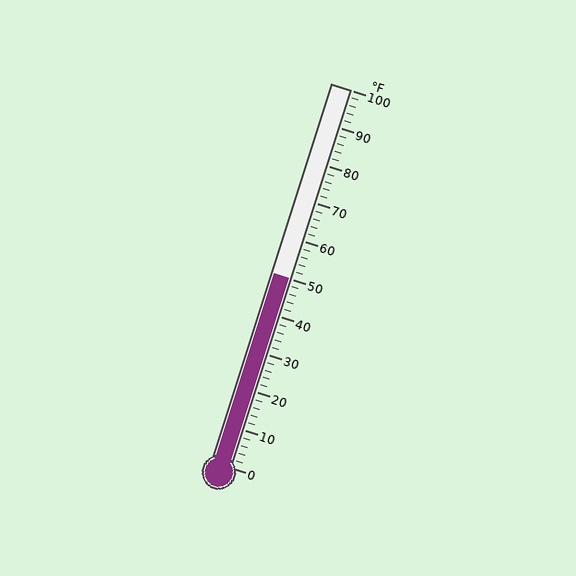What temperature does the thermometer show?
The thermometer shows approximately 50°F.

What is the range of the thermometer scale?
The thermometer scale ranges from 0°F to 100°F.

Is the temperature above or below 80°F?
The temperature is below 80°F.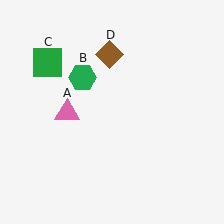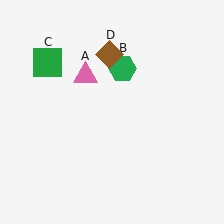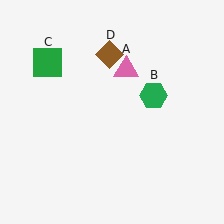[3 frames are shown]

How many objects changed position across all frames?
2 objects changed position: pink triangle (object A), green hexagon (object B).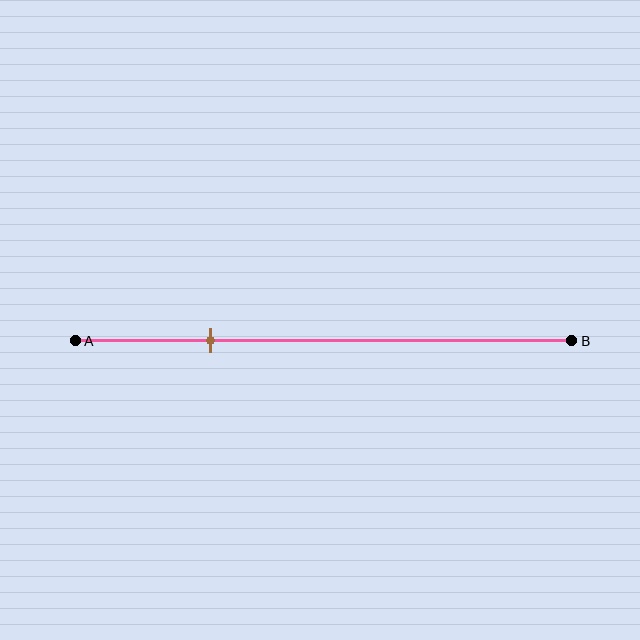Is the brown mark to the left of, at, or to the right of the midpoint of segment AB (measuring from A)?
The brown mark is to the left of the midpoint of segment AB.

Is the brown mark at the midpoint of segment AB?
No, the mark is at about 25% from A, not at the 50% midpoint.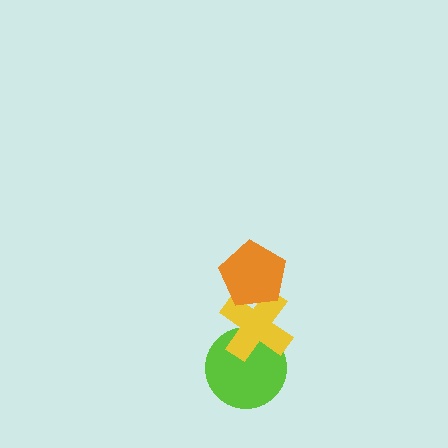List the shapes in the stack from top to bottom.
From top to bottom: the orange pentagon, the yellow cross, the lime circle.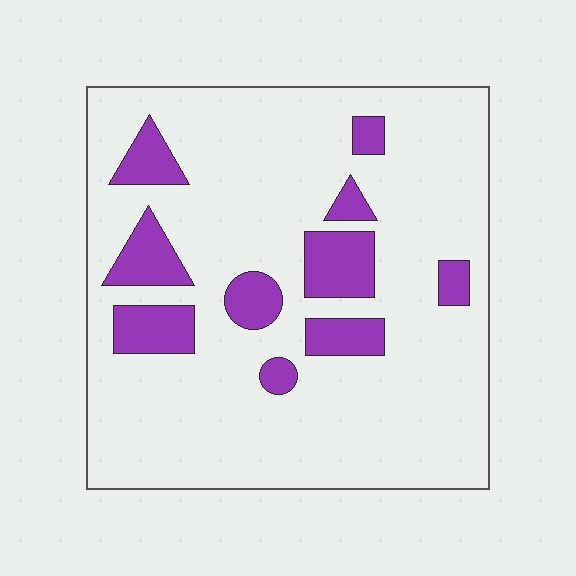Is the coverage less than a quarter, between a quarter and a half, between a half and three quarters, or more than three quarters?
Less than a quarter.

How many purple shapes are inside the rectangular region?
10.